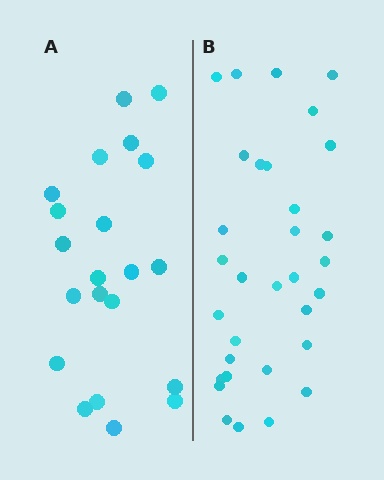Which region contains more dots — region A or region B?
Region B (the right region) has more dots.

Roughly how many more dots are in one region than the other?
Region B has roughly 12 or so more dots than region A.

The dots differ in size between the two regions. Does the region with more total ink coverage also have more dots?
No. Region A has more total ink coverage because its dots are larger, but region B actually contains more individual dots. Total area can be misleading — the number of items is what matters here.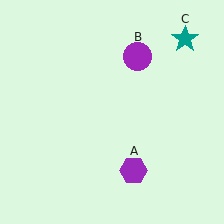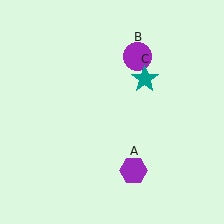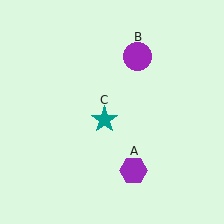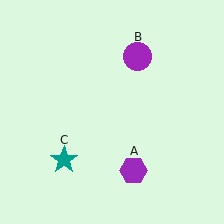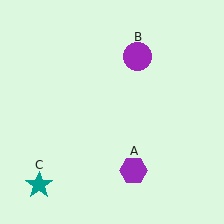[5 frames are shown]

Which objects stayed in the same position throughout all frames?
Purple hexagon (object A) and purple circle (object B) remained stationary.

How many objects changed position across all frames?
1 object changed position: teal star (object C).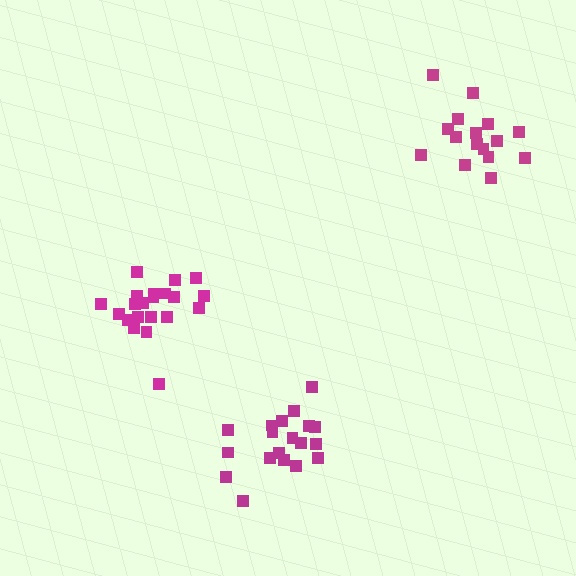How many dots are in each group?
Group 1: 16 dots, Group 2: 19 dots, Group 3: 21 dots (56 total).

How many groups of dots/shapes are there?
There are 3 groups.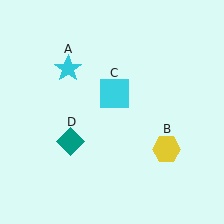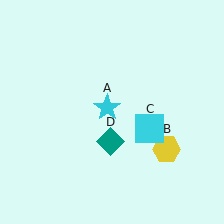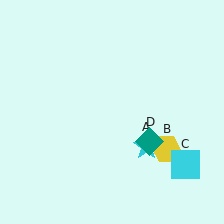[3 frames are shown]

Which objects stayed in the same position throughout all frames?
Yellow hexagon (object B) remained stationary.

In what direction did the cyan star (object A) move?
The cyan star (object A) moved down and to the right.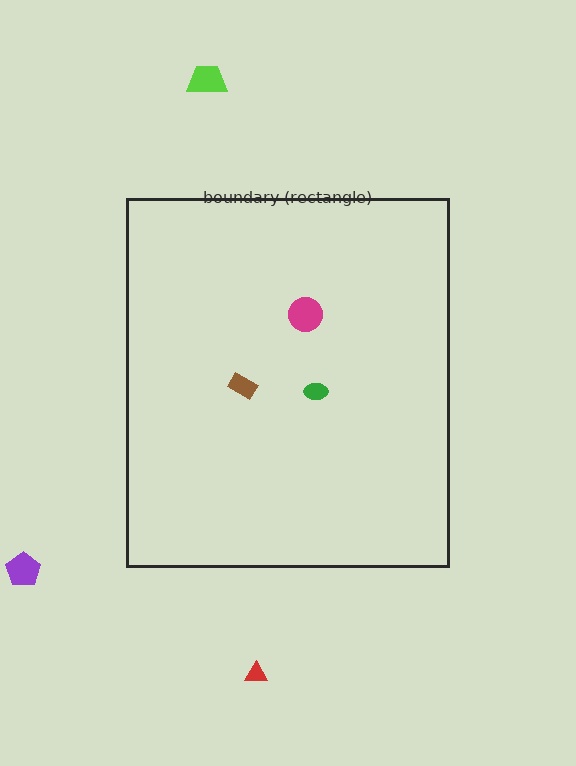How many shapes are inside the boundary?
3 inside, 3 outside.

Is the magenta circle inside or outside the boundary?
Inside.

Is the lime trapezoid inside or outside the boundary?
Outside.